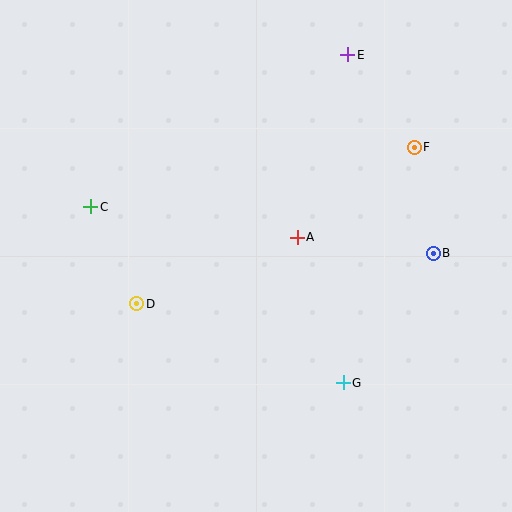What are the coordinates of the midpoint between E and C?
The midpoint between E and C is at (219, 131).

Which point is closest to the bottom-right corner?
Point G is closest to the bottom-right corner.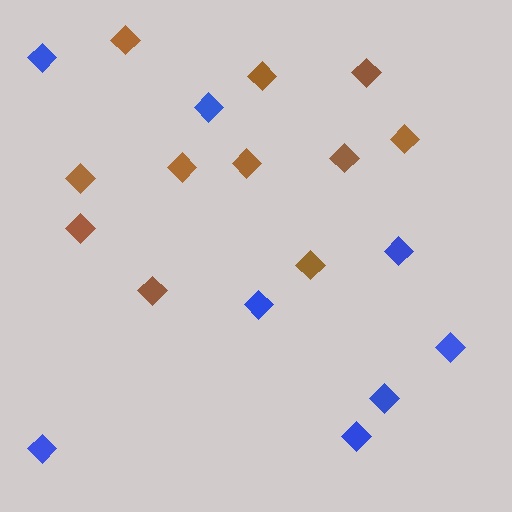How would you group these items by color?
There are 2 groups: one group of blue diamonds (8) and one group of brown diamonds (11).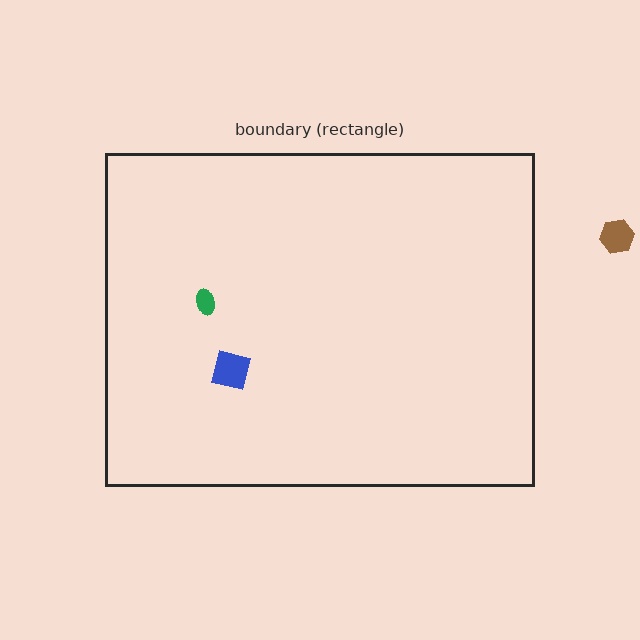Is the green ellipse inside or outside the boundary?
Inside.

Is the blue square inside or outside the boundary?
Inside.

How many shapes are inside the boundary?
2 inside, 1 outside.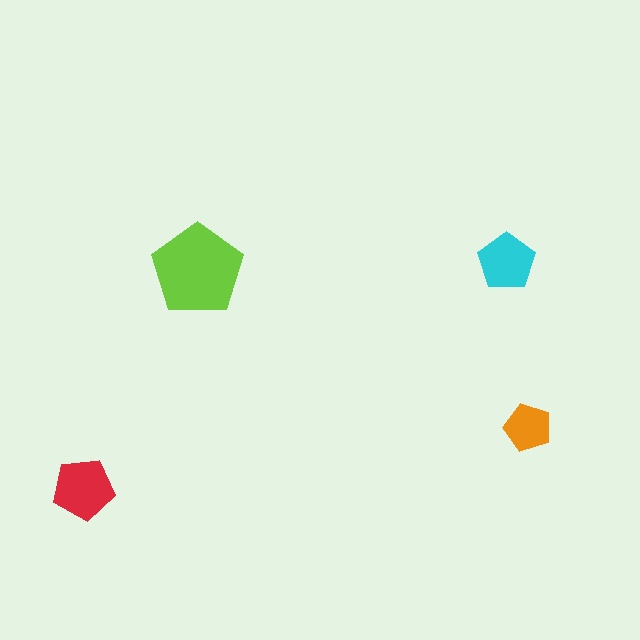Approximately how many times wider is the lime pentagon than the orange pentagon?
About 2 times wider.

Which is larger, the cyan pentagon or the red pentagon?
The red one.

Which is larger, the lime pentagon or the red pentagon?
The lime one.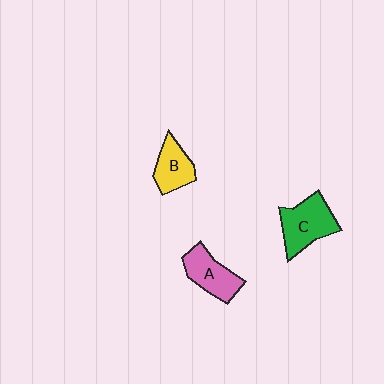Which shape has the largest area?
Shape C (green).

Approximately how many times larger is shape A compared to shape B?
Approximately 1.2 times.